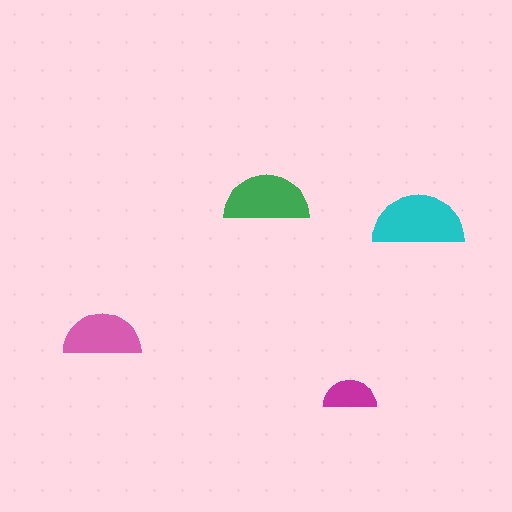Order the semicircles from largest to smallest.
the cyan one, the green one, the pink one, the magenta one.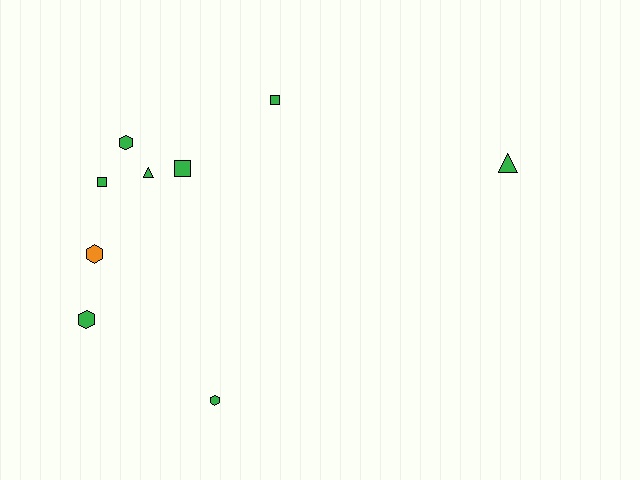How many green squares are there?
There are 3 green squares.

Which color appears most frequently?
Green, with 8 objects.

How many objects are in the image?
There are 9 objects.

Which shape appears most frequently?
Hexagon, with 4 objects.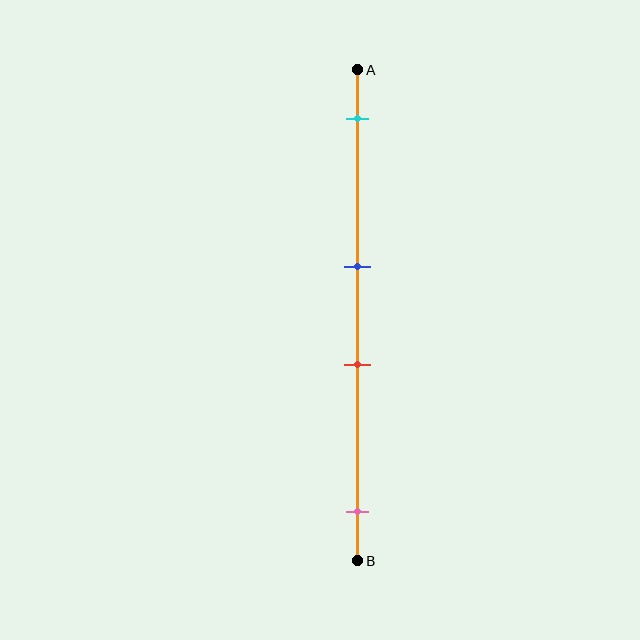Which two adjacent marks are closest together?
The blue and red marks are the closest adjacent pair.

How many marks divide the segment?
There are 4 marks dividing the segment.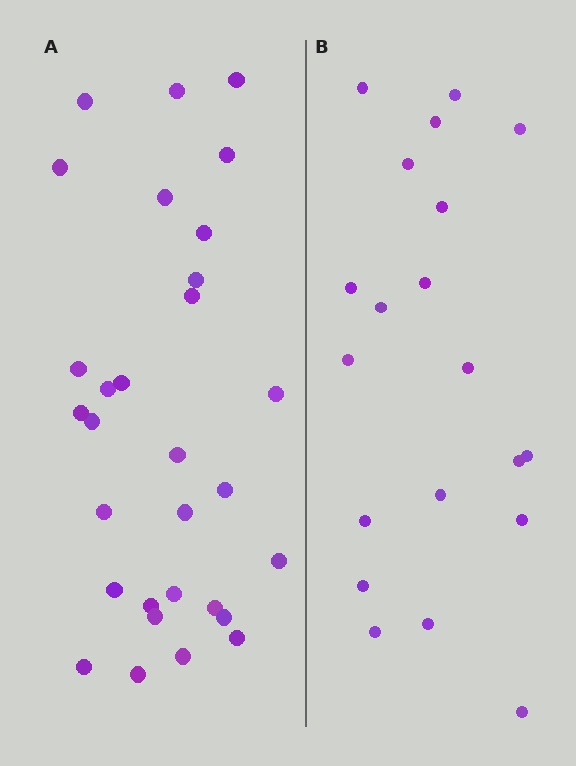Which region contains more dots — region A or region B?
Region A (the left region) has more dots.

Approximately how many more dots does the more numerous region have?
Region A has roughly 10 or so more dots than region B.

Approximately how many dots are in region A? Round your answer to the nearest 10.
About 30 dots.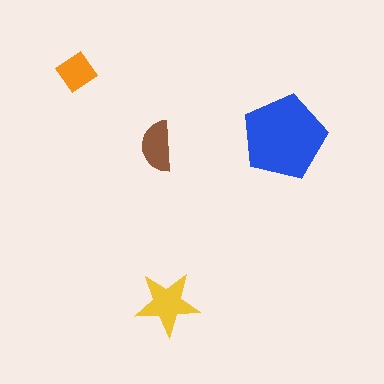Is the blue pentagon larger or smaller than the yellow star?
Larger.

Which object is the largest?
The blue pentagon.